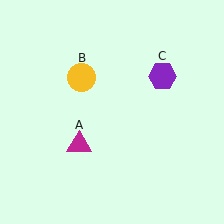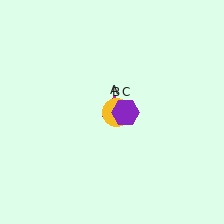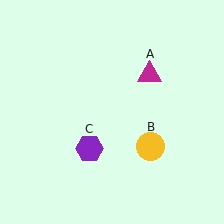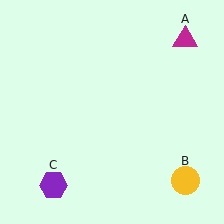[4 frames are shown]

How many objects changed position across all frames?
3 objects changed position: magenta triangle (object A), yellow circle (object B), purple hexagon (object C).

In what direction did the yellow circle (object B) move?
The yellow circle (object B) moved down and to the right.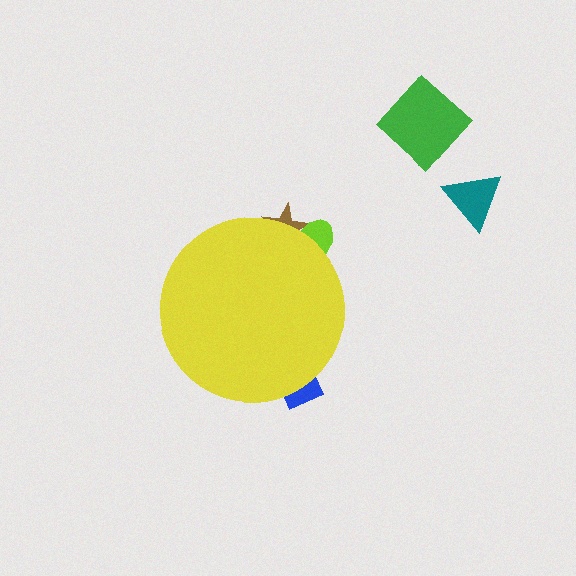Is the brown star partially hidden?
Yes, the brown star is partially hidden behind the yellow circle.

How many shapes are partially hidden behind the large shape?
3 shapes are partially hidden.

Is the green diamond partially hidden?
No, the green diamond is fully visible.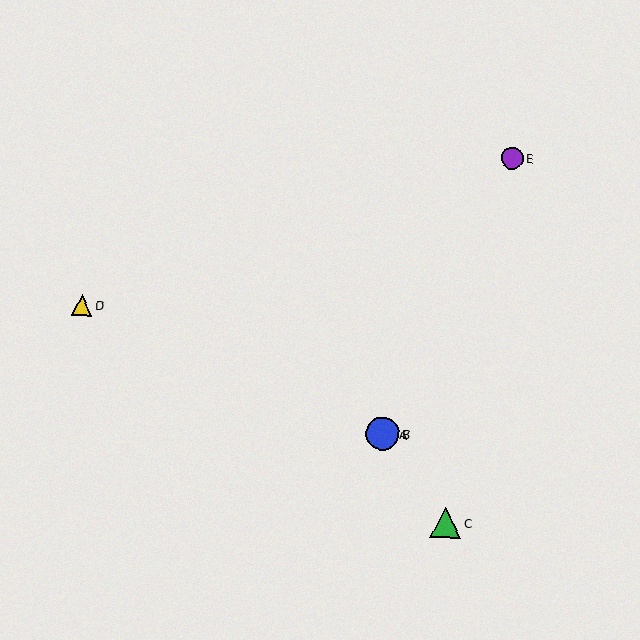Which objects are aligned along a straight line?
Objects A, B, C are aligned along a straight line.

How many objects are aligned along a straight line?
3 objects (A, B, C) are aligned along a straight line.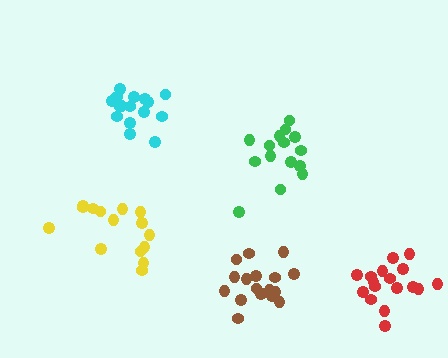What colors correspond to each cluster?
The clusters are colored: green, yellow, cyan, brown, red.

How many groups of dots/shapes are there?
There are 5 groups.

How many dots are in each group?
Group 1: 15 dots, Group 2: 15 dots, Group 3: 16 dots, Group 4: 18 dots, Group 5: 17 dots (81 total).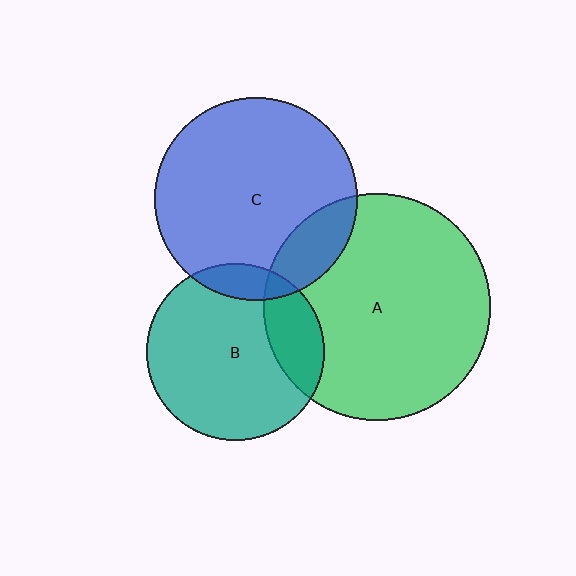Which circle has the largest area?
Circle A (green).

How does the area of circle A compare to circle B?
Approximately 1.6 times.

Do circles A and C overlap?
Yes.